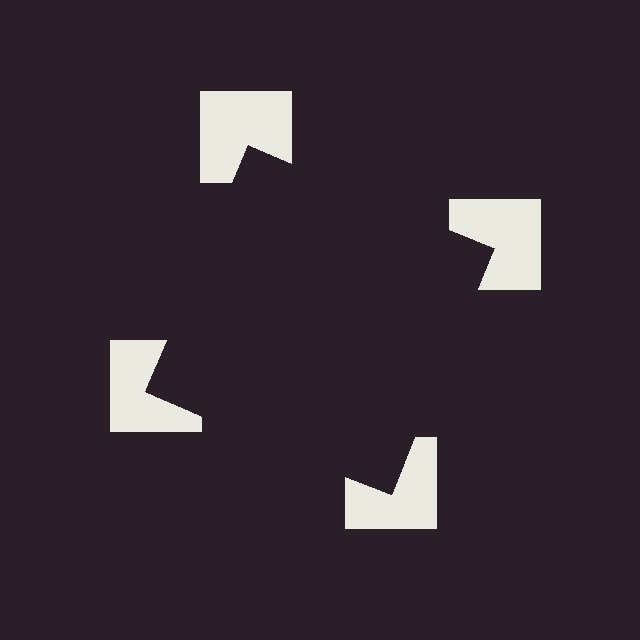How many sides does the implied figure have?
4 sides.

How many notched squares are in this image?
There are 4 — one at each vertex of the illusory square.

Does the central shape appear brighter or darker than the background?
It typically appears slightly darker than the background, even though no actual brightness change is drawn.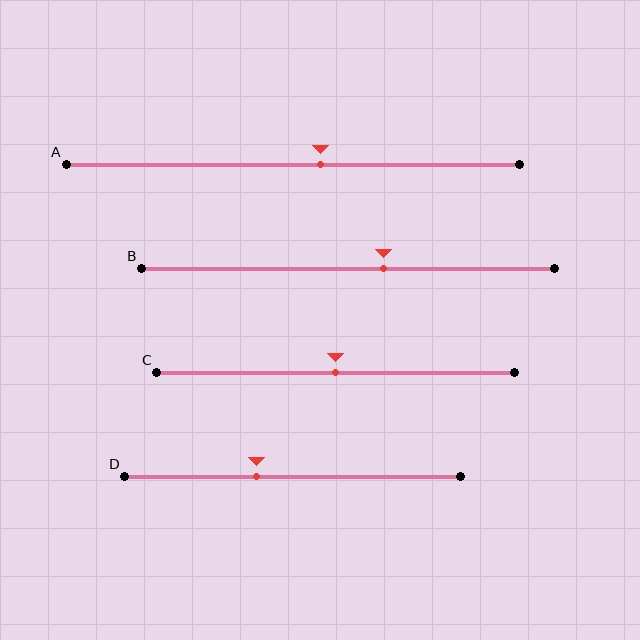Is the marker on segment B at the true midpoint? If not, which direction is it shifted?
No, the marker on segment B is shifted to the right by about 9% of the segment length.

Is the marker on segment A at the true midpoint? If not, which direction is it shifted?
No, the marker on segment A is shifted to the right by about 6% of the segment length.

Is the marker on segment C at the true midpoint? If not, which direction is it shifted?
Yes, the marker on segment C is at the true midpoint.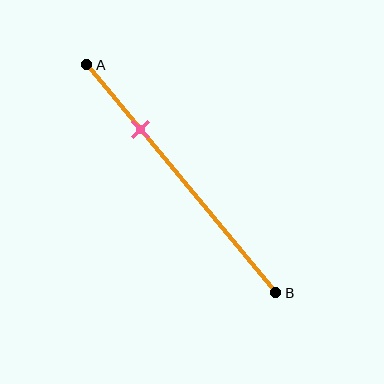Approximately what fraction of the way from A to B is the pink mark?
The pink mark is approximately 30% of the way from A to B.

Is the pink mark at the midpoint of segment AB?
No, the mark is at about 30% from A, not at the 50% midpoint.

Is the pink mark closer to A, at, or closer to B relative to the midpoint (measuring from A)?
The pink mark is closer to point A than the midpoint of segment AB.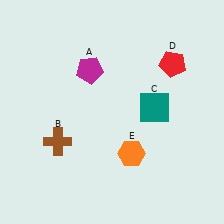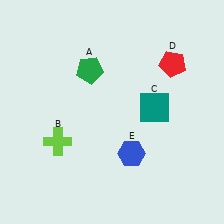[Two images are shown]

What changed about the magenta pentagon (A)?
In Image 1, A is magenta. In Image 2, it changed to green.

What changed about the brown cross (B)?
In Image 1, B is brown. In Image 2, it changed to lime.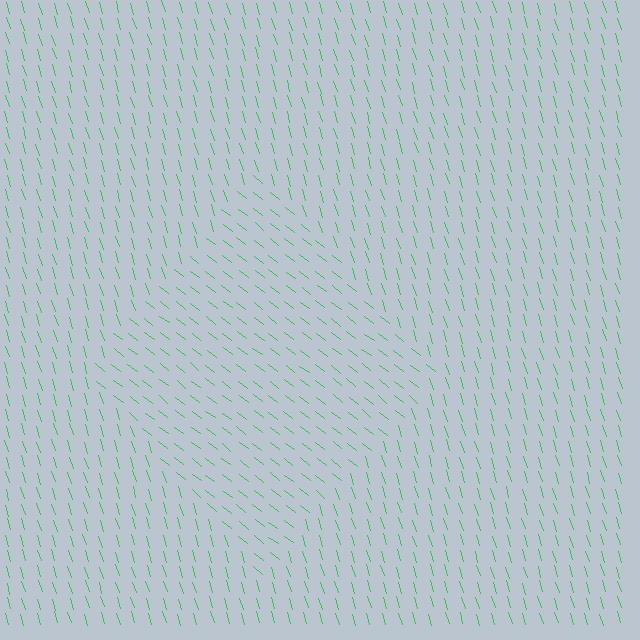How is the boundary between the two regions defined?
The boundary is defined purely by a change in line orientation (approximately 35 degrees difference). All lines are the same color and thickness.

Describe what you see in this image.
The image is filled with small green line segments. A diamond region in the image has lines oriented differently from the surrounding lines, creating a visible texture boundary.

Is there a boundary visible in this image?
Yes, there is a texture boundary formed by a change in line orientation.